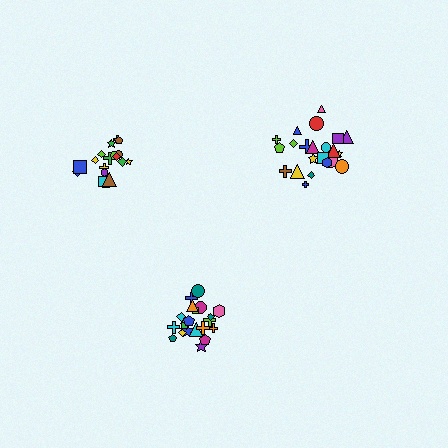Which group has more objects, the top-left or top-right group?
The top-right group.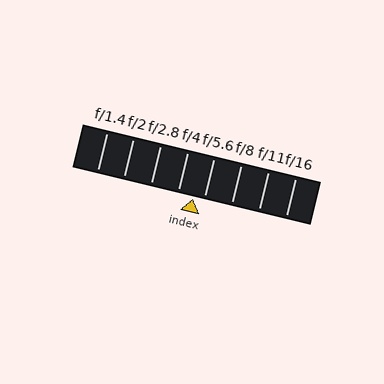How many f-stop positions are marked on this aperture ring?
There are 8 f-stop positions marked.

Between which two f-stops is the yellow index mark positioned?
The index mark is between f/4 and f/5.6.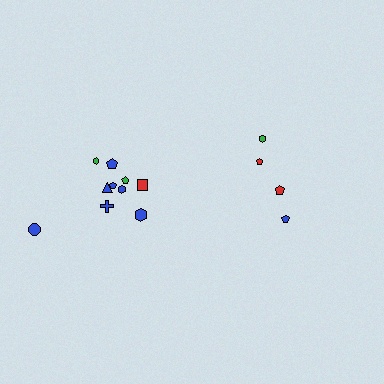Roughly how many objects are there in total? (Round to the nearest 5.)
Roughly 15 objects in total.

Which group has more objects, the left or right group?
The left group.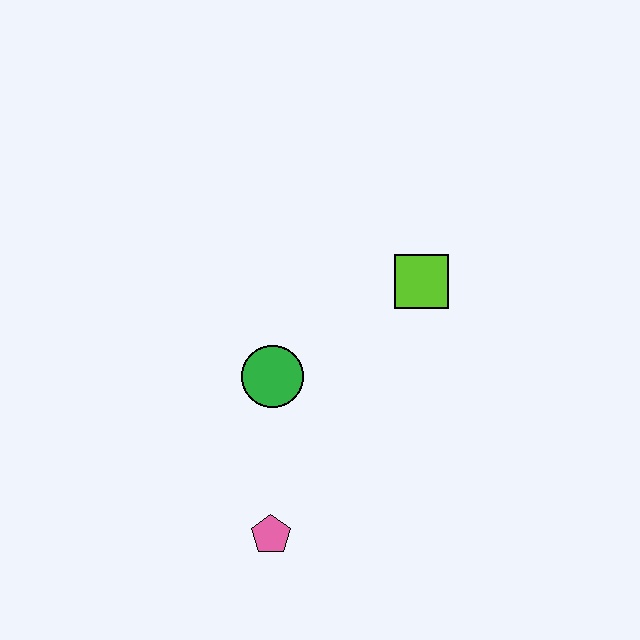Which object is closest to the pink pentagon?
The green circle is closest to the pink pentagon.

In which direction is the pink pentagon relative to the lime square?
The pink pentagon is below the lime square.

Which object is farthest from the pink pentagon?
The lime square is farthest from the pink pentagon.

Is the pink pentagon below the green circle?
Yes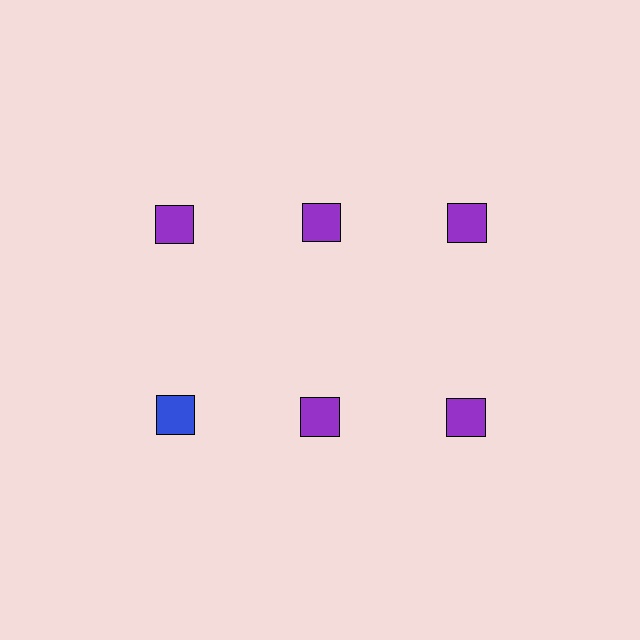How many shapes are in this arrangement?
There are 6 shapes arranged in a grid pattern.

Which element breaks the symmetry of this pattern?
The blue square in the second row, leftmost column breaks the symmetry. All other shapes are purple squares.